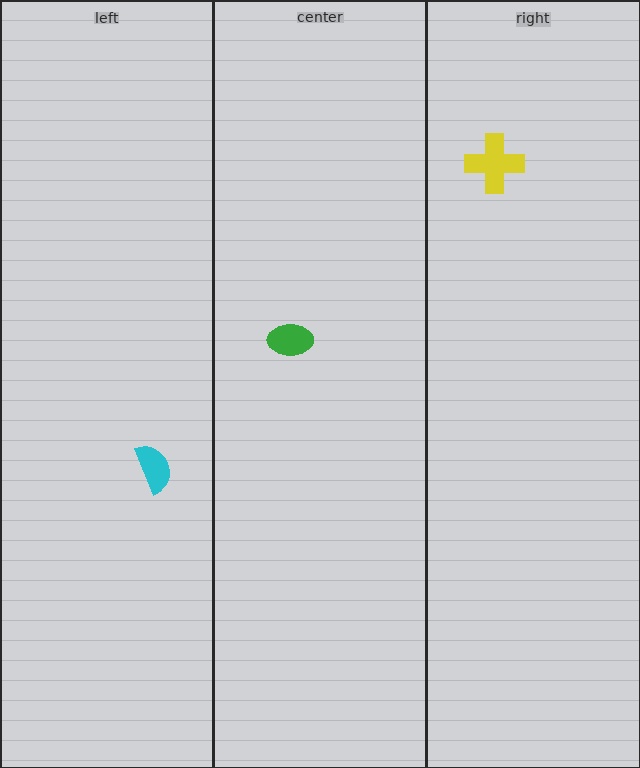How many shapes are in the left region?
1.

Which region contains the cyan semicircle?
The left region.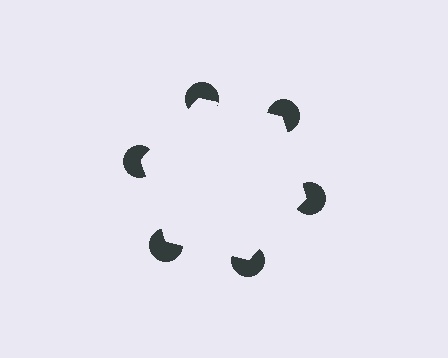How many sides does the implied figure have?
6 sides.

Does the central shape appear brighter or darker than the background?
It typically appears slightly brighter than the background, even though no actual brightness change is drawn.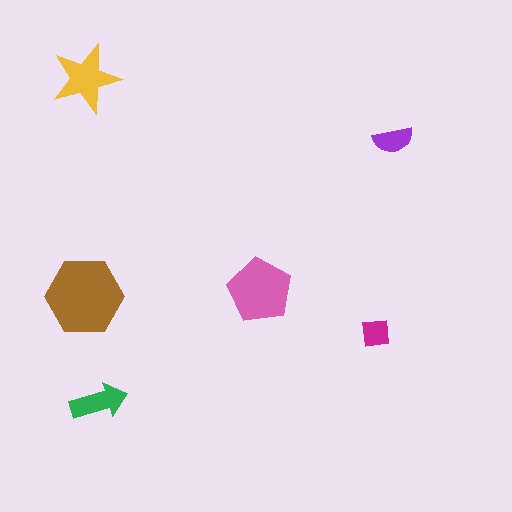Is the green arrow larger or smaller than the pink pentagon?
Smaller.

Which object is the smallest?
The magenta square.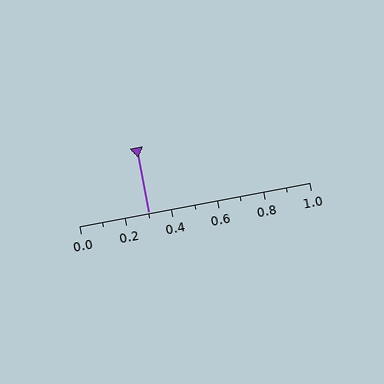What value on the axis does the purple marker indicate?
The marker indicates approximately 0.3.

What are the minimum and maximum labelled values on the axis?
The axis runs from 0.0 to 1.0.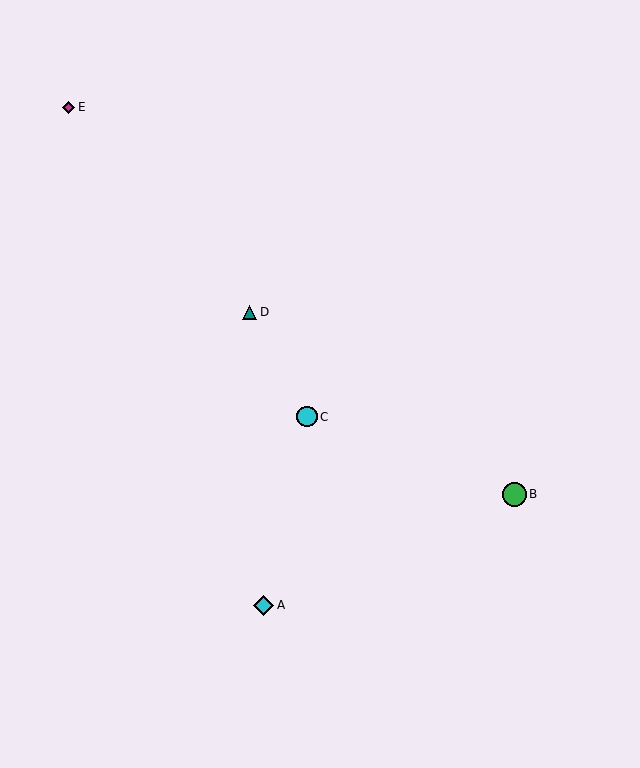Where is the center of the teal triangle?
The center of the teal triangle is at (249, 312).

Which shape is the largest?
The green circle (labeled B) is the largest.